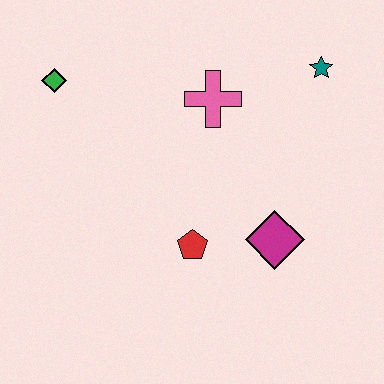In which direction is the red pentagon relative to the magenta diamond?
The red pentagon is to the left of the magenta diamond.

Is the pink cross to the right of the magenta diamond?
No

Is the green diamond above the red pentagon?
Yes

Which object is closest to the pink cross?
The teal star is closest to the pink cross.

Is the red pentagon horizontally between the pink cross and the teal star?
No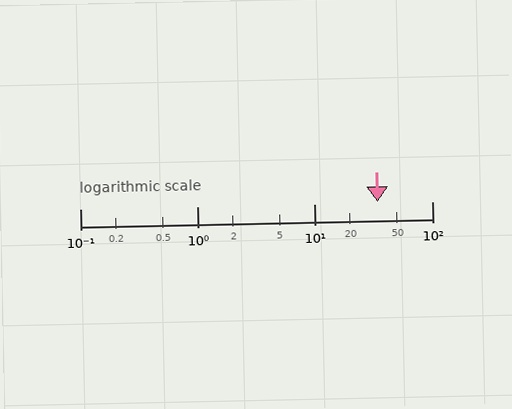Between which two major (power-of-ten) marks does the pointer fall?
The pointer is between 10 and 100.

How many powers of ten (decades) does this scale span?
The scale spans 3 decades, from 0.1 to 100.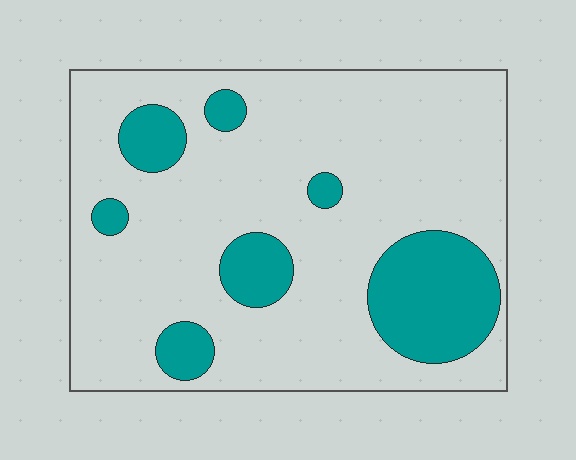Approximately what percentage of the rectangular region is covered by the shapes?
Approximately 20%.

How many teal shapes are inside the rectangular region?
7.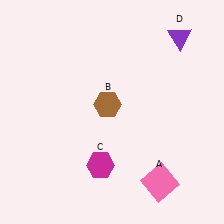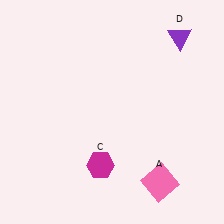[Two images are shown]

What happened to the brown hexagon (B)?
The brown hexagon (B) was removed in Image 2. It was in the top-left area of Image 1.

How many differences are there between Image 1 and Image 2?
There is 1 difference between the two images.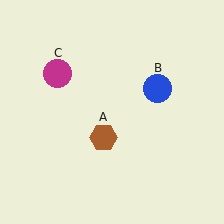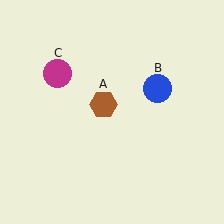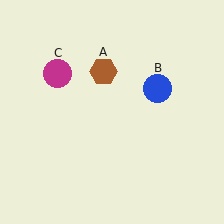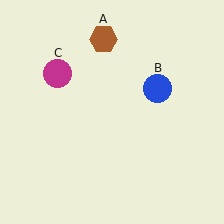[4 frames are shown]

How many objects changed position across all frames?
1 object changed position: brown hexagon (object A).